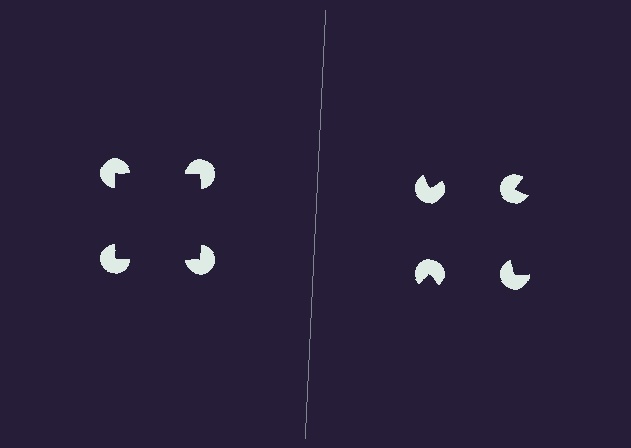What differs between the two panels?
The pac-man discs are positioned identically on both sides; only the wedge orientations differ. On the left they align to a square; on the right they are misaligned.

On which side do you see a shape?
An illusory square appears on the left side. On the right side the wedge cuts are rotated, so no coherent shape forms.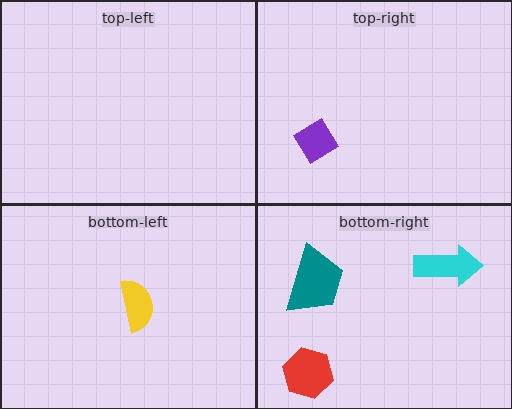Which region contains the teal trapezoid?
The bottom-right region.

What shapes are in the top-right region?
The purple diamond.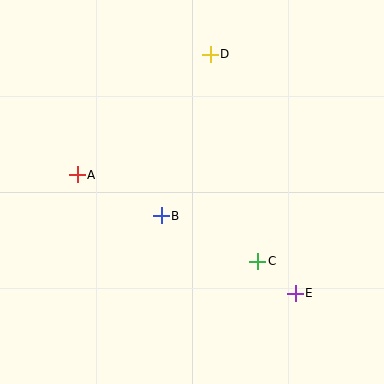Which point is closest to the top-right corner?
Point D is closest to the top-right corner.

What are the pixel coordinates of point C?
Point C is at (258, 261).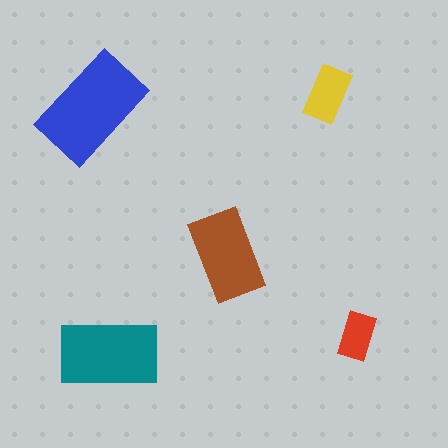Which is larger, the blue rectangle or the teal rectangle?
The blue one.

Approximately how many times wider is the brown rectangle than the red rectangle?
About 2 times wider.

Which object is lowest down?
The teal rectangle is bottommost.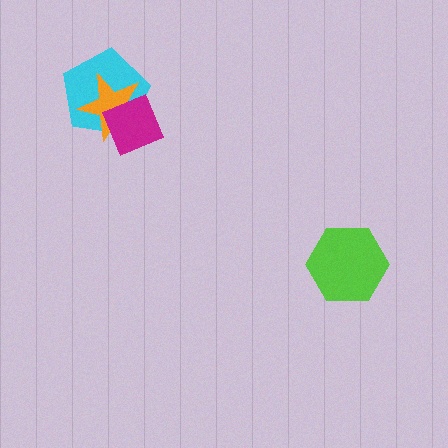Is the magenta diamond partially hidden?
No, no other shape covers it.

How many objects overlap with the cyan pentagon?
2 objects overlap with the cyan pentagon.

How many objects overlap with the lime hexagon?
0 objects overlap with the lime hexagon.